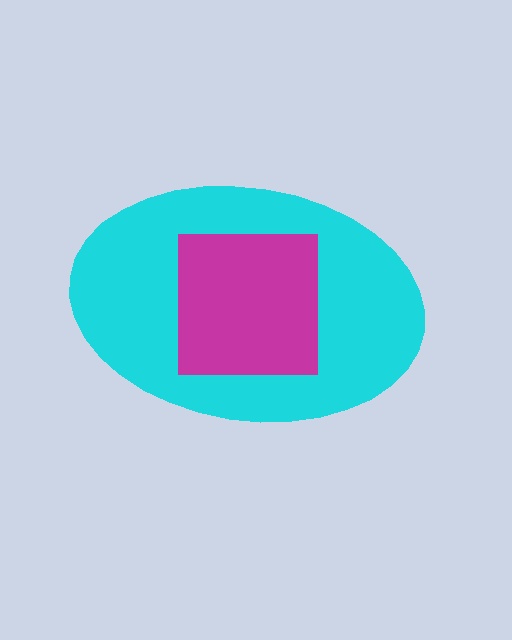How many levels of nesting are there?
2.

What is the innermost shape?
The magenta square.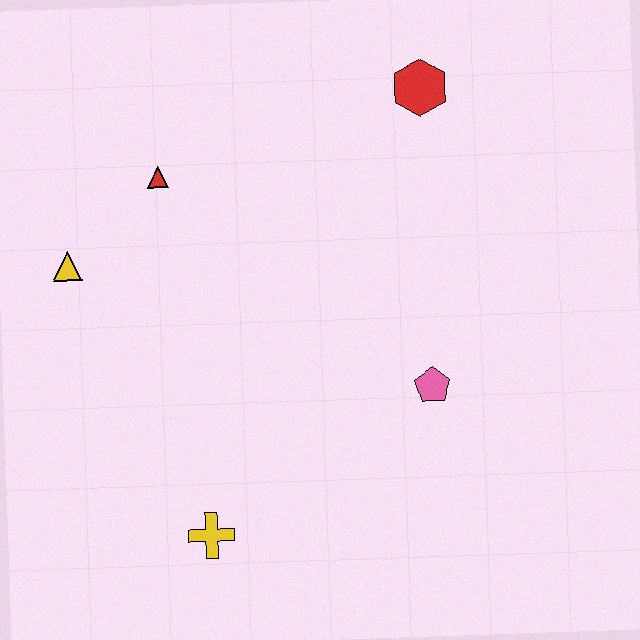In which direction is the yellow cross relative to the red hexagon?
The yellow cross is below the red hexagon.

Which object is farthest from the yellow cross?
The red hexagon is farthest from the yellow cross.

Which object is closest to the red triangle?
The yellow triangle is closest to the red triangle.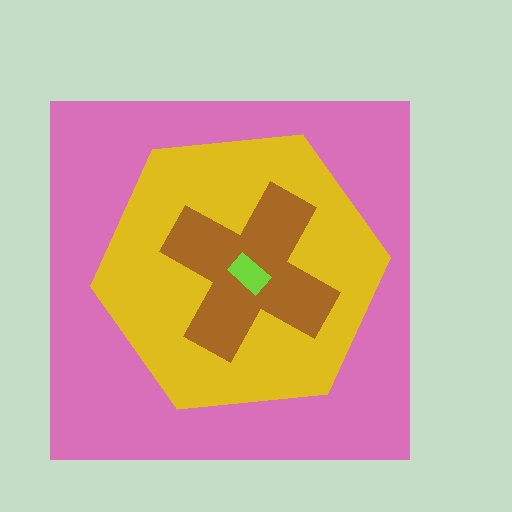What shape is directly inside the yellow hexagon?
The brown cross.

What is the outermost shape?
The pink square.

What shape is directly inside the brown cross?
The lime rectangle.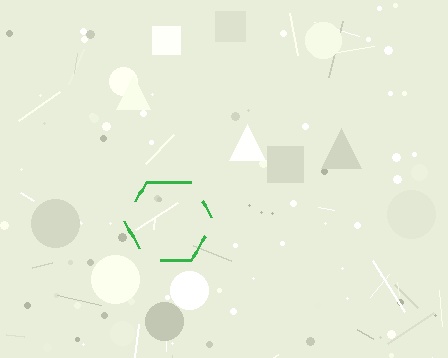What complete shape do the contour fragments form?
The contour fragments form a hexagon.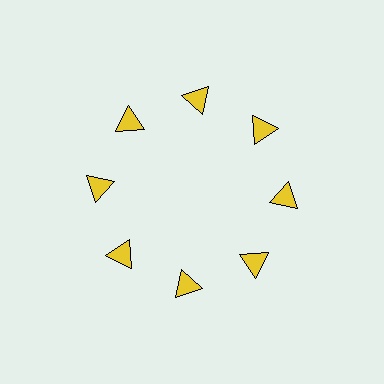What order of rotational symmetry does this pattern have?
This pattern has 8-fold rotational symmetry.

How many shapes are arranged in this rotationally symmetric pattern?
There are 8 shapes, arranged in 8 groups of 1.